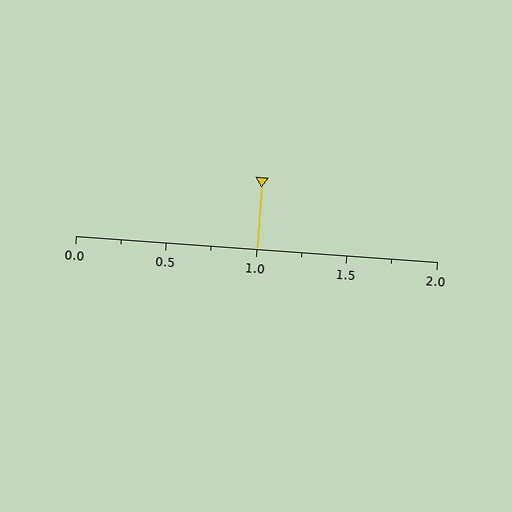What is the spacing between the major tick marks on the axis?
The major ticks are spaced 0.5 apart.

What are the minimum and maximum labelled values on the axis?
The axis runs from 0.0 to 2.0.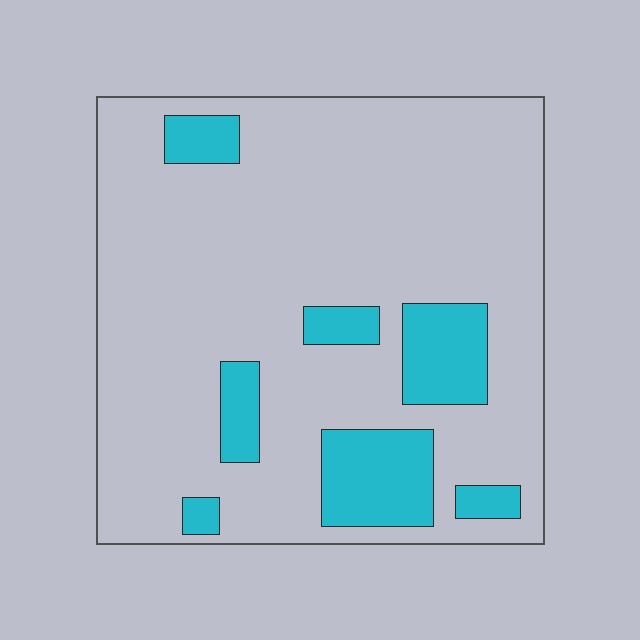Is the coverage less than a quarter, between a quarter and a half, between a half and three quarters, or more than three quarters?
Less than a quarter.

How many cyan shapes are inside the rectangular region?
7.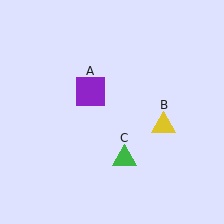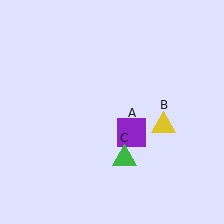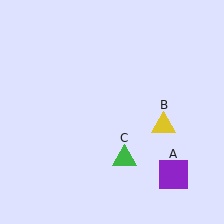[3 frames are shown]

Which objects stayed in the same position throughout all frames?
Yellow triangle (object B) and green triangle (object C) remained stationary.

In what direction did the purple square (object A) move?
The purple square (object A) moved down and to the right.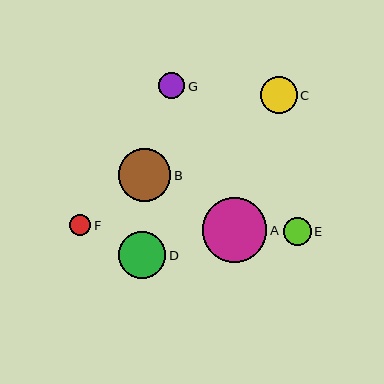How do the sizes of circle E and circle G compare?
Circle E and circle G are approximately the same size.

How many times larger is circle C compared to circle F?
Circle C is approximately 1.7 times the size of circle F.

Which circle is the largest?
Circle A is the largest with a size of approximately 65 pixels.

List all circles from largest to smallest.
From largest to smallest: A, B, D, C, E, G, F.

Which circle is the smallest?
Circle F is the smallest with a size of approximately 22 pixels.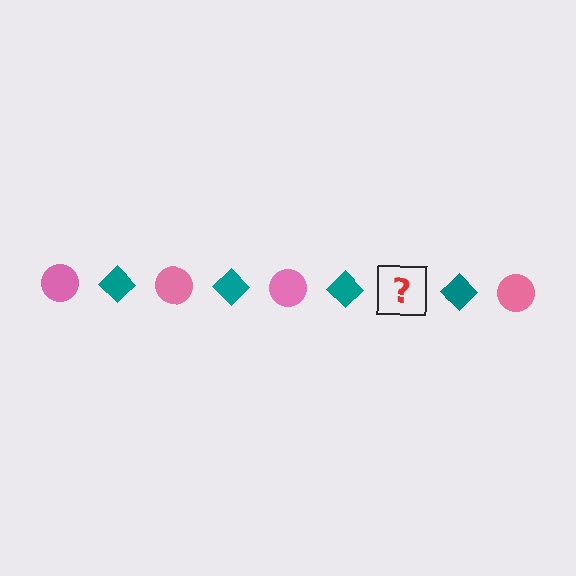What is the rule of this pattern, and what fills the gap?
The rule is that the pattern alternates between pink circle and teal diamond. The gap should be filled with a pink circle.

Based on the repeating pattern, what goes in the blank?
The blank should be a pink circle.